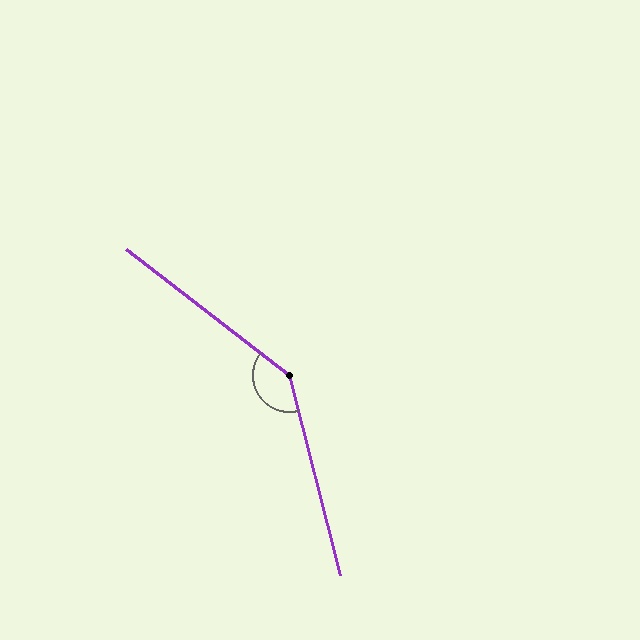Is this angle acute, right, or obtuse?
It is obtuse.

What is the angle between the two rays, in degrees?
Approximately 142 degrees.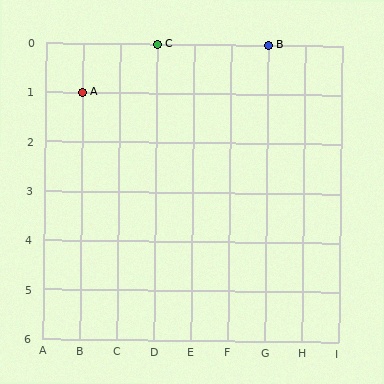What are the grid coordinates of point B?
Point B is at grid coordinates (G, 0).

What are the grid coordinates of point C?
Point C is at grid coordinates (D, 0).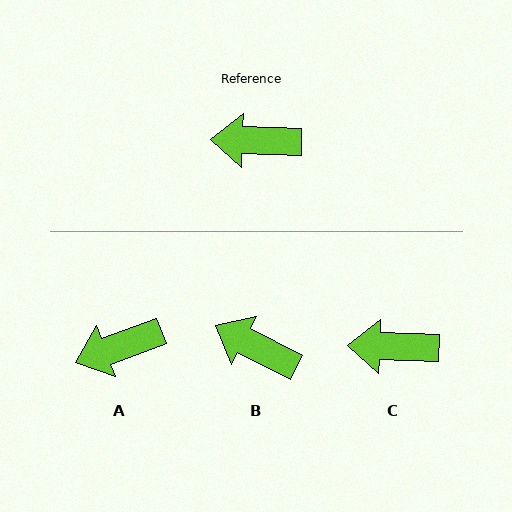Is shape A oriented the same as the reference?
No, it is off by about 22 degrees.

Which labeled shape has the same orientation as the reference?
C.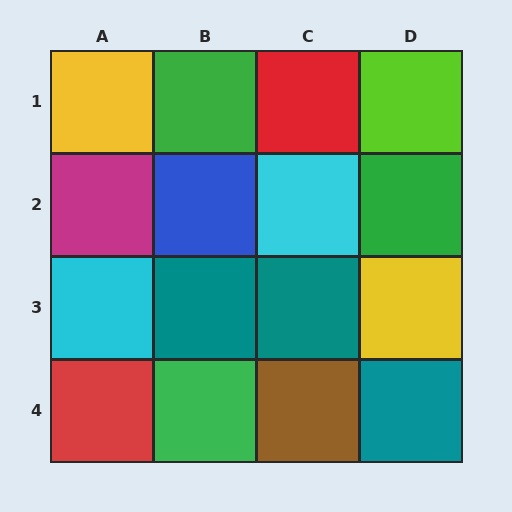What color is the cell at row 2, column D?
Green.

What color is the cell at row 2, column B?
Blue.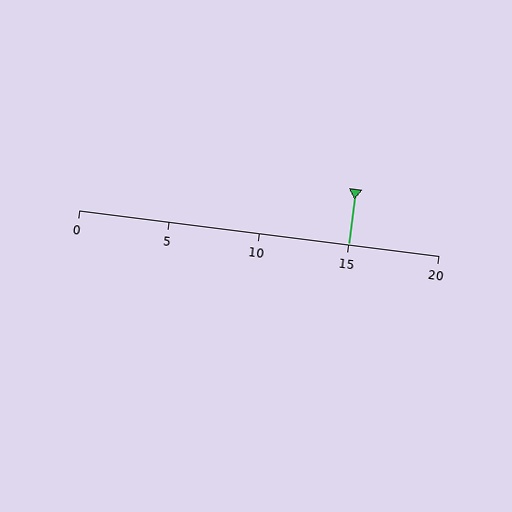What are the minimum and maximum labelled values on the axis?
The axis runs from 0 to 20.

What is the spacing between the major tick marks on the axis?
The major ticks are spaced 5 apart.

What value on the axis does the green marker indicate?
The marker indicates approximately 15.